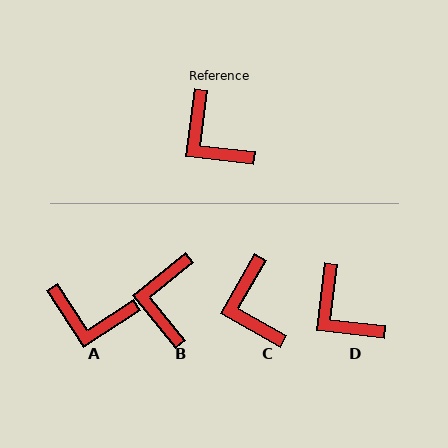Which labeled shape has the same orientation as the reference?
D.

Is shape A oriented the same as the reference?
No, it is off by about 40 degrees.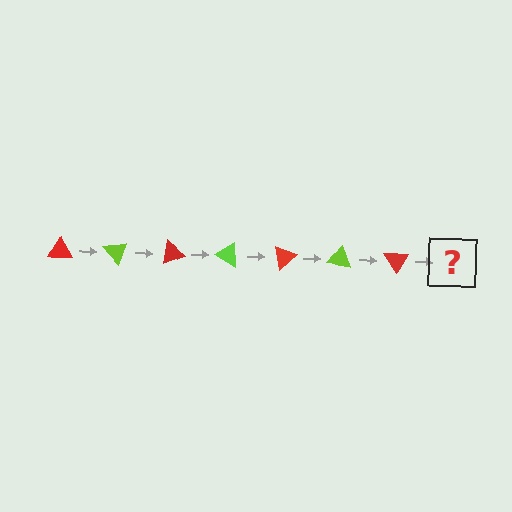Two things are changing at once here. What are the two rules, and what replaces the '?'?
The two rules are that it rotates 50 degrees each step and the color cycles through red and lime. The '?' should be a lime triangle, rotated 350 degrees from the start.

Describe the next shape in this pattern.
It should be a lime triangle, rotated 350 degrees from the start.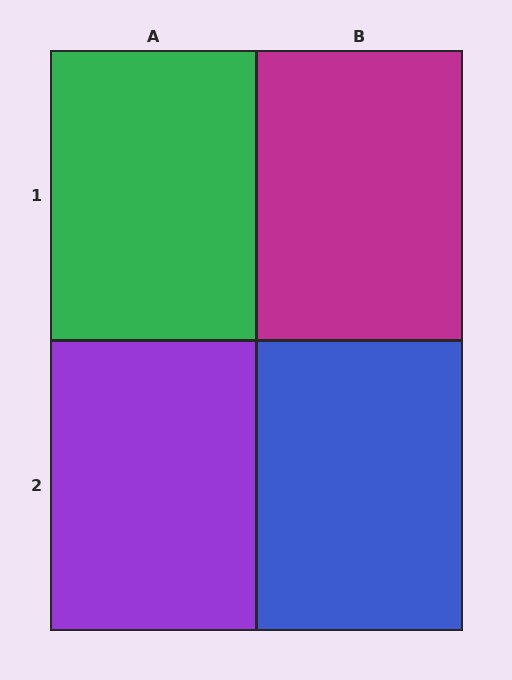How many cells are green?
1 cell is green.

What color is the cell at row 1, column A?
Green.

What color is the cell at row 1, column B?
Magenta.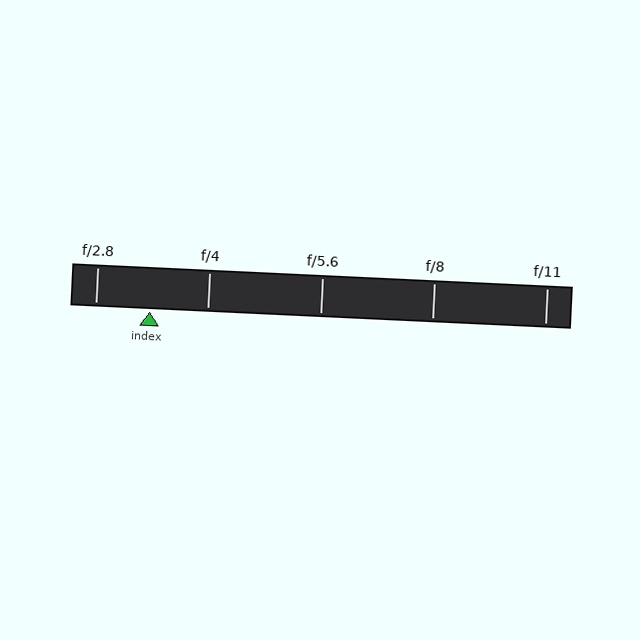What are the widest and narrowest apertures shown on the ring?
The widest aperture shown is f/2.8 and the narrowest is f/11.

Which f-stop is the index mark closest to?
The index mark is closest to f/2.8.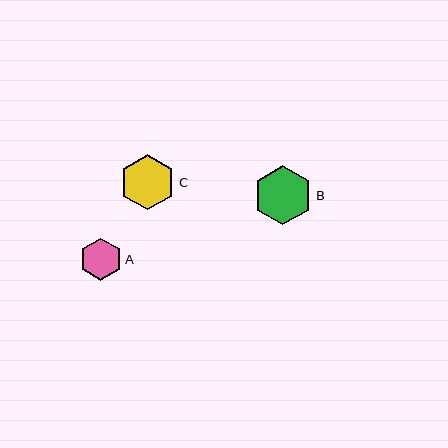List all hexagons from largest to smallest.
From largest to smallest: B, C, A.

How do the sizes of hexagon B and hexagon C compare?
Hexagon B and hexagon C are approximately the same size.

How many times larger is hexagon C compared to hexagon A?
Hexagon C is approximately 1.3 times the size of hexagon A.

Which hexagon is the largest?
Hexagon B is the largest with a size of approximately 59 pixels.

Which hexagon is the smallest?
Hexagon A is the smallest with a size of approximately 42 pixels.